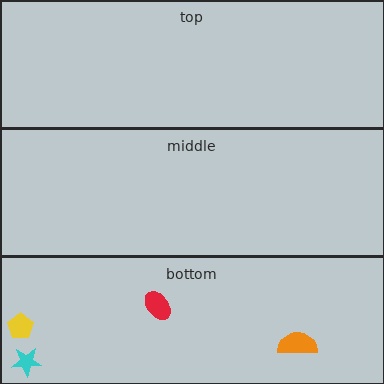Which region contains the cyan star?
The bottom region.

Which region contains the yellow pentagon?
The bottom region.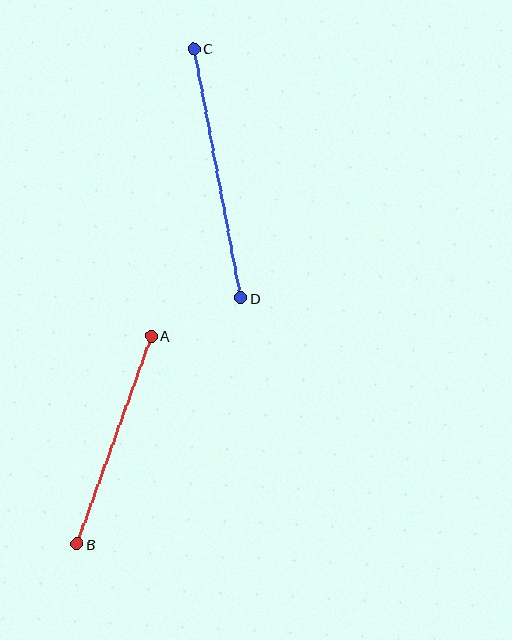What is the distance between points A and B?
The distance is approximately 221 pixels.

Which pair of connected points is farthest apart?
Points C and D are farthest apart.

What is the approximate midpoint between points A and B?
The midpoint is at approximately (114, 440) pixels.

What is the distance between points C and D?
The distance is approximately 253 pixels.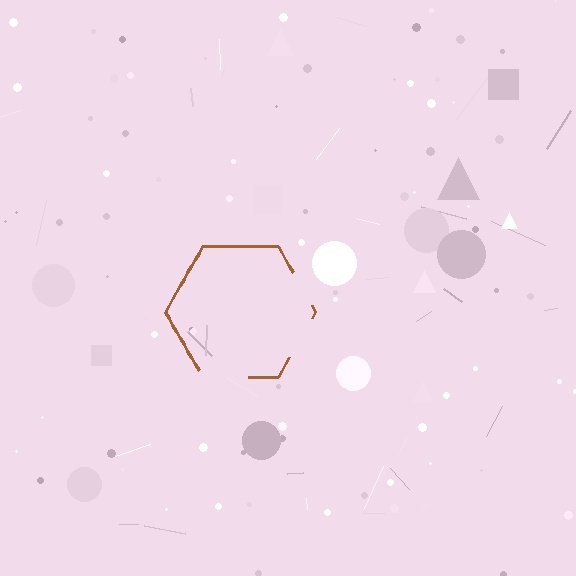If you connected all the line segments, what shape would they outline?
They would outline a hexagon.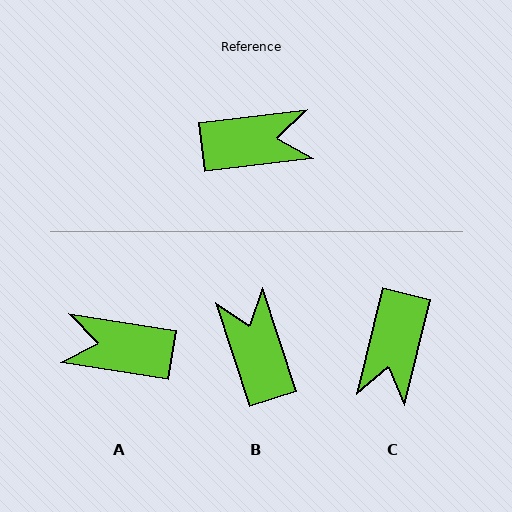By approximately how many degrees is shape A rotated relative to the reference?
Approximately 164 degrees counter-clockwise.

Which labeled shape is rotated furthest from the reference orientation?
A, about 164 degrees away.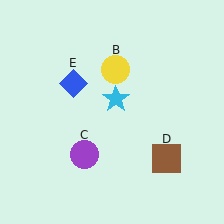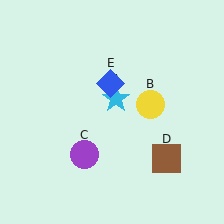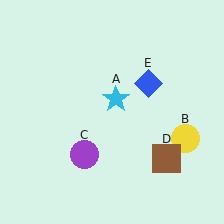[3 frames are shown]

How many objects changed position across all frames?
2 objects changed position: yellow circle (object B), blue diamond (object E).